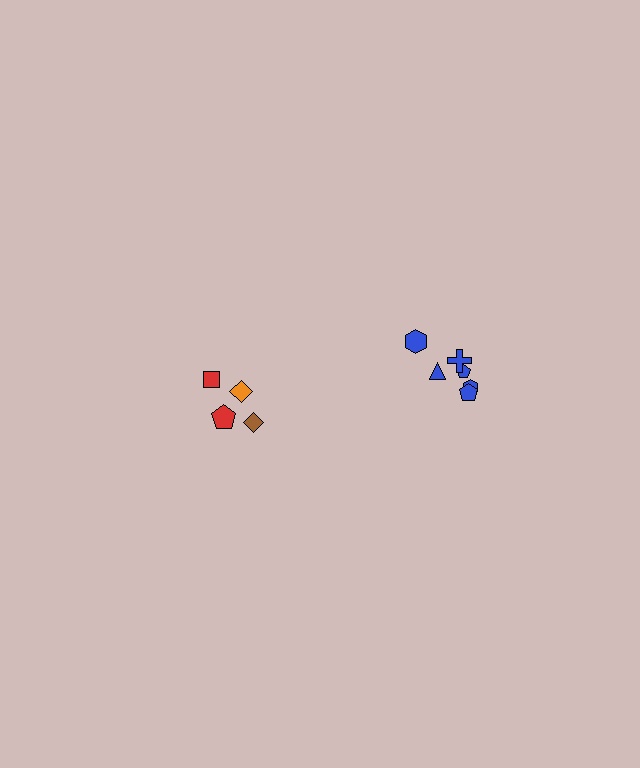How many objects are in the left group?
There are 4 objects.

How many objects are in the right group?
There are 6 objects.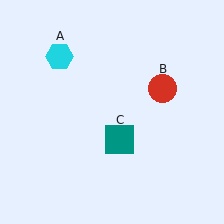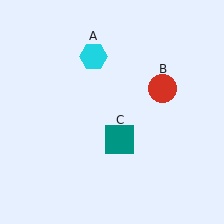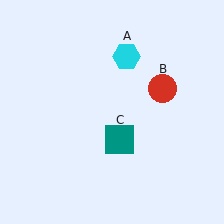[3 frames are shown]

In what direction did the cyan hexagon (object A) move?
The cyan hexagon (object A) moved right.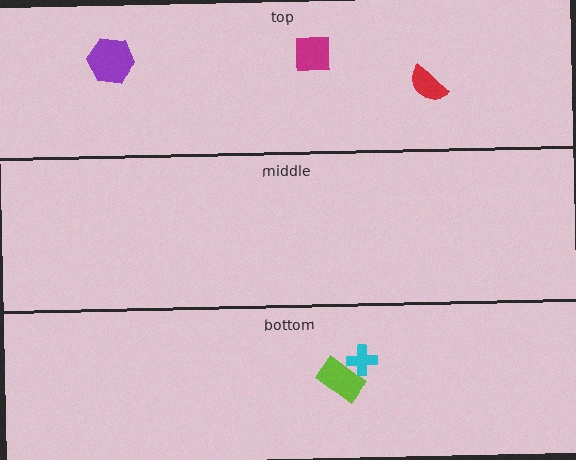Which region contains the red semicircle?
The top region.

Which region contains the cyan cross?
The bottom region.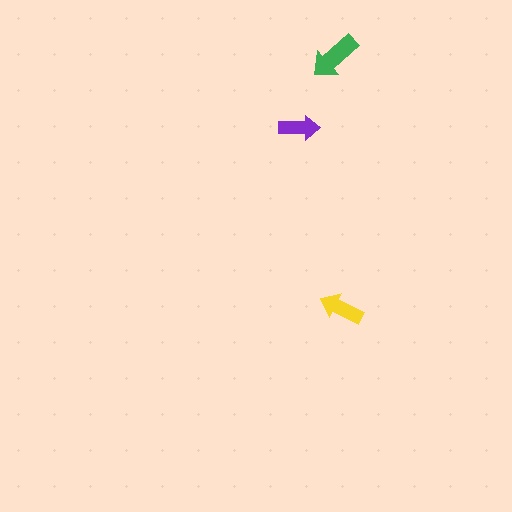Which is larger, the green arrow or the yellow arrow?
The green one.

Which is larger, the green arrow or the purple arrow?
The green one.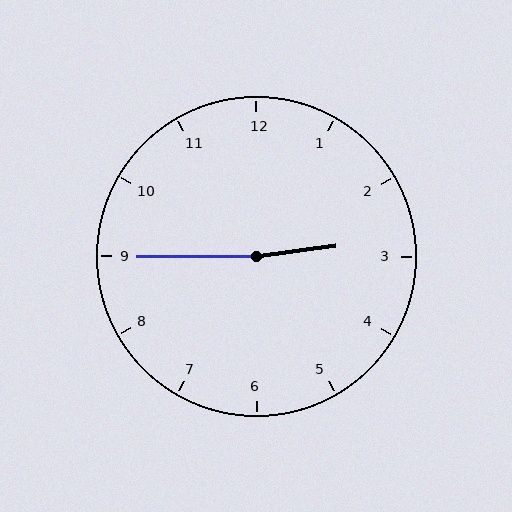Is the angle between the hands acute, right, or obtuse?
It is obtuse.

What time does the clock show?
2:45.